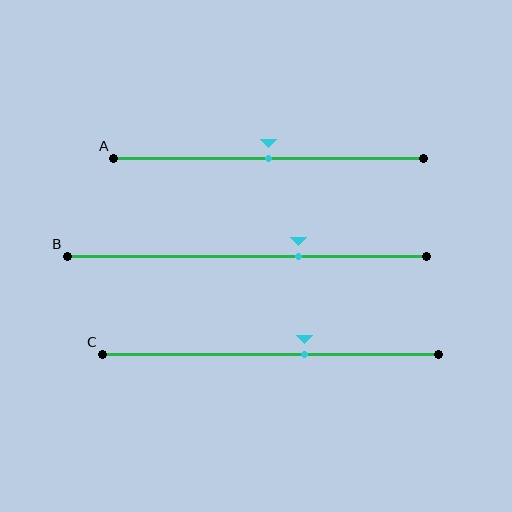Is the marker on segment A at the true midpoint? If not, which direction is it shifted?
Yes, the marker on segment A is at the true midpoint.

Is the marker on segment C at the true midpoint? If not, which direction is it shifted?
No, the marker on segment C is shifted to the right by about 10% of the segment length.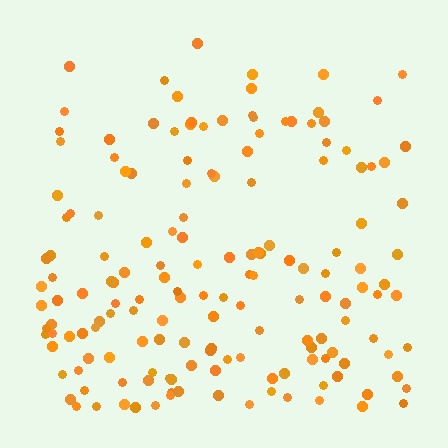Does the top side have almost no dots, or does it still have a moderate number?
Still a moderate number, just noticeably fewer than the bottom.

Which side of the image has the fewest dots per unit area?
The top.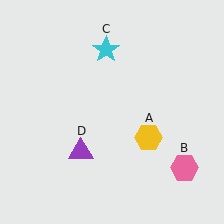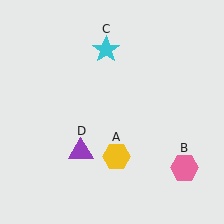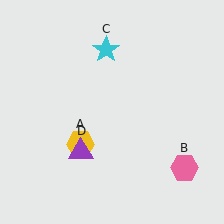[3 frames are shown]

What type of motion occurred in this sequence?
The yellow hexagon (object A) rotated clockwise around the center of the scene.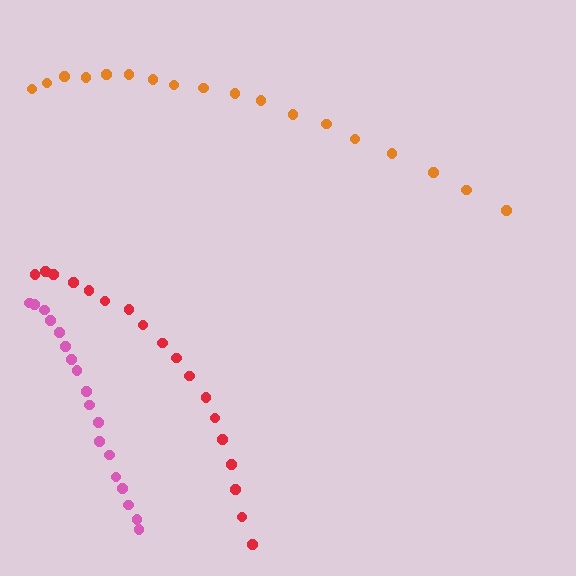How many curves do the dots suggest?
There are 3 distinct paths.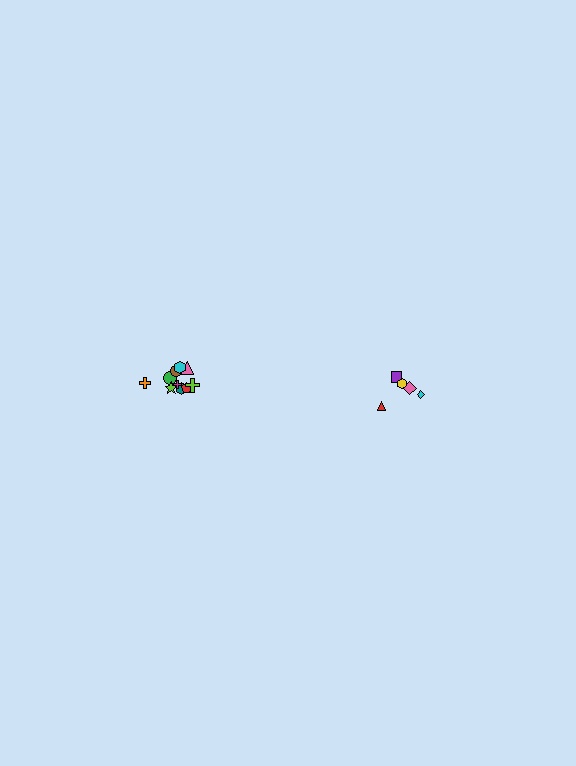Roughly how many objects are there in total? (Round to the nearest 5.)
Roughly 15 objects in total.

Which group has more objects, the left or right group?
The left group.